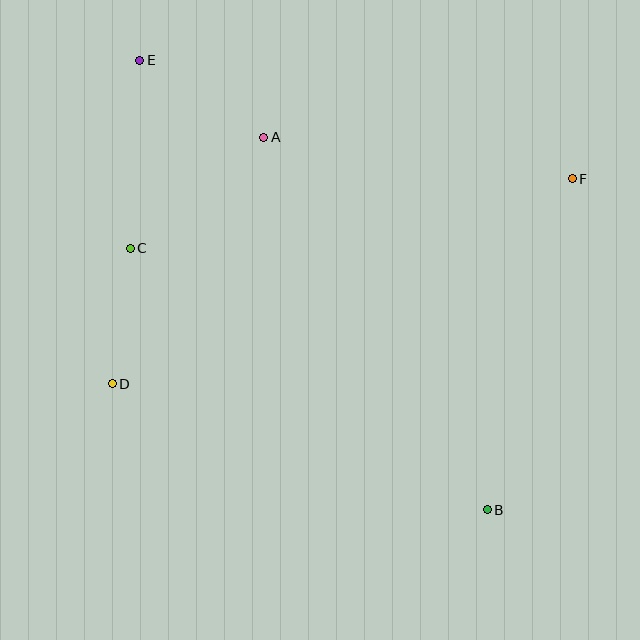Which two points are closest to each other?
Points C and D are closest to each other.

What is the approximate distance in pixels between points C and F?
The distance between C and F is approximately 448 pixels.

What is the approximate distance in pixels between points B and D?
The distance between B and D is approximately 395 pixels.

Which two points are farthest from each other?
Points B and E are farthest from each other.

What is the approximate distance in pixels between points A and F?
The distance between A and F is approximately 312 pixels.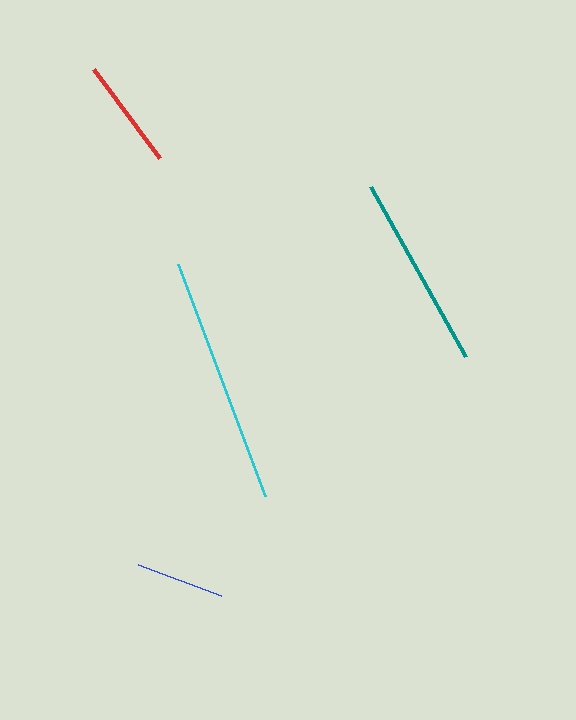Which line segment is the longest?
The cyan line is the longest at approximately 247 pixels.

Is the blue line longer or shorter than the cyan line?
The cyan line is longer than the blue line.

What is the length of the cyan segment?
The cyan segment is approximately 247 pixels long.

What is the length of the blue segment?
The blue segment is approximately 89 pixels long.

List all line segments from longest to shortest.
From longest to shortest: cyan, teal, red, blue.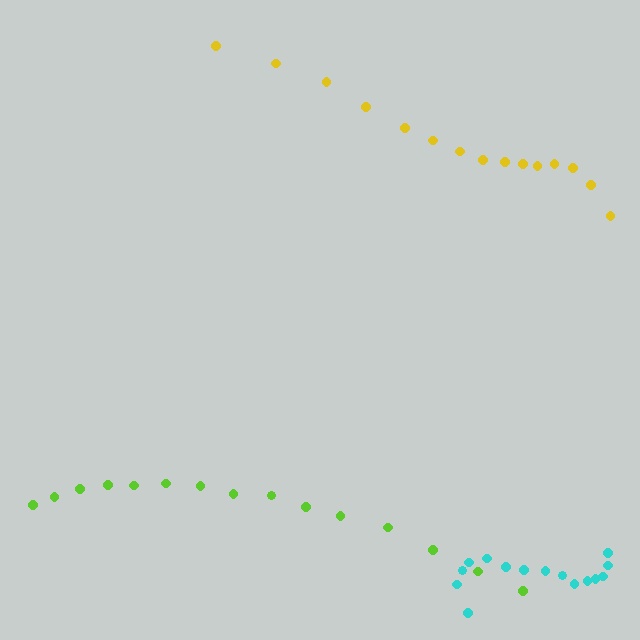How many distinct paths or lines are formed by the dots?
There are 3 distinct paths.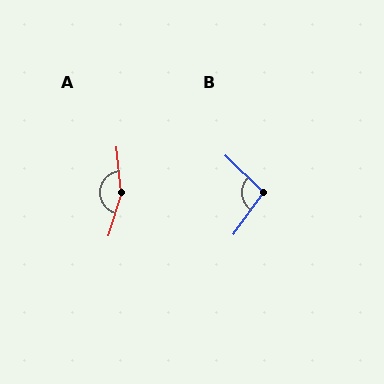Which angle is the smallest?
B, at approximately 98 degrees.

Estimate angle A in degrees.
Approximately 156 degrees.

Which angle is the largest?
A, at approximately 156 degrees.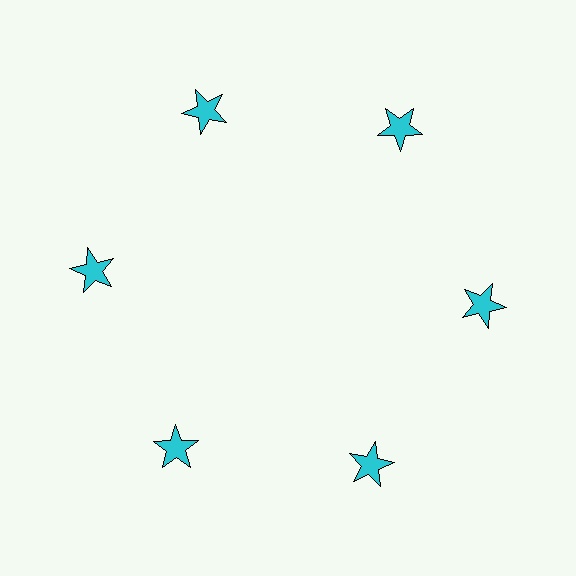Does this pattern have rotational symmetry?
Yes, this pattern has 6-fold rotational symmetry. It looks the same after rotating 60 degrees around the center.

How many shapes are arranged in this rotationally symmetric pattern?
There are 6 shapes, arranged in 6 groups of 1.